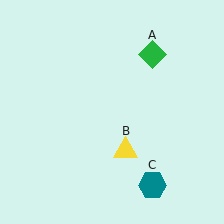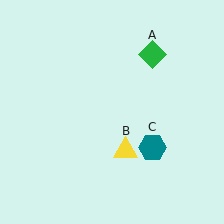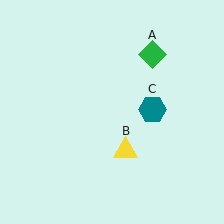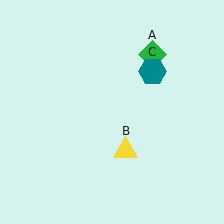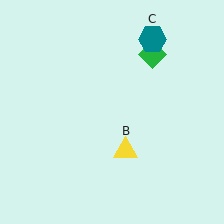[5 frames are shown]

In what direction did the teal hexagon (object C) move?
The teal hexagon (object C) moved up.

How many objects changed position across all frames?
1 object changed position: teal hexagon (object C).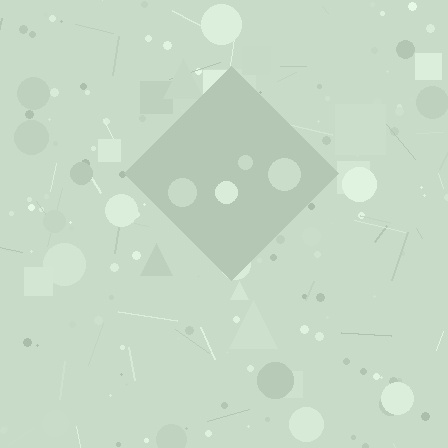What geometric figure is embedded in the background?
A diamond is embedded in the background.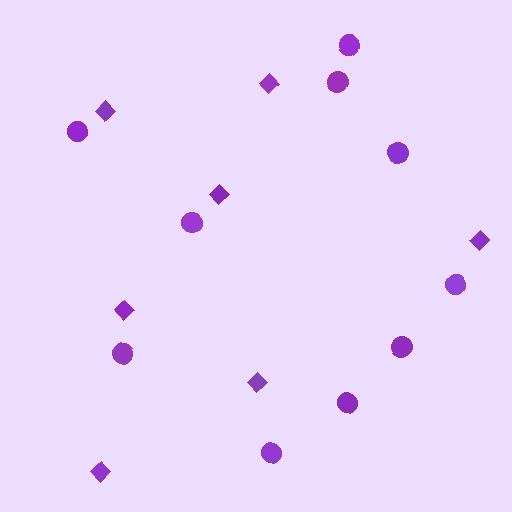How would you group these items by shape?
There are 2 groups: one group of diamonds (7) and one group of circles (10).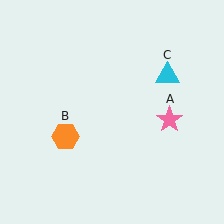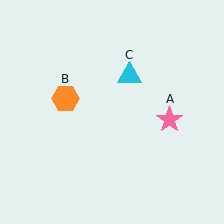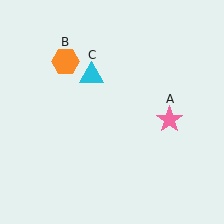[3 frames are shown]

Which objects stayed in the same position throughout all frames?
Pink star (object A) remained stationary.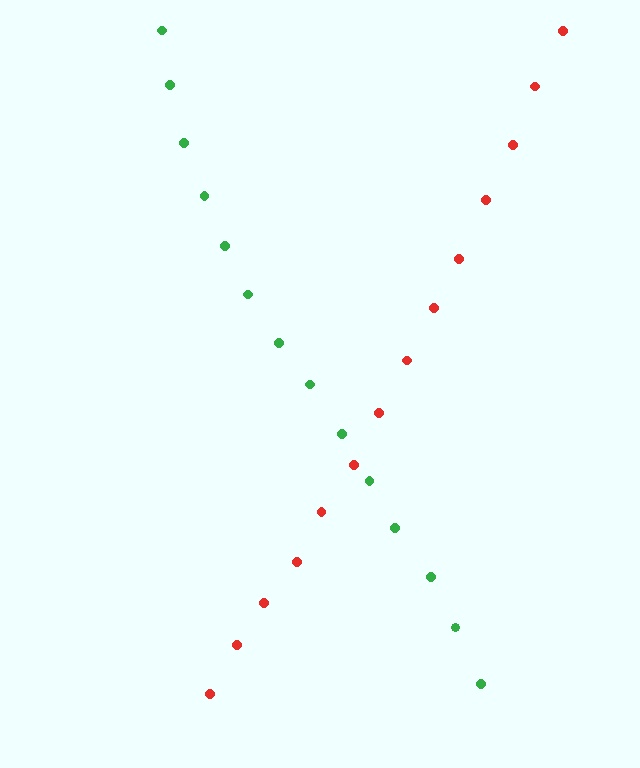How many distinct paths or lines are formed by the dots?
There are 2 distinct paths.